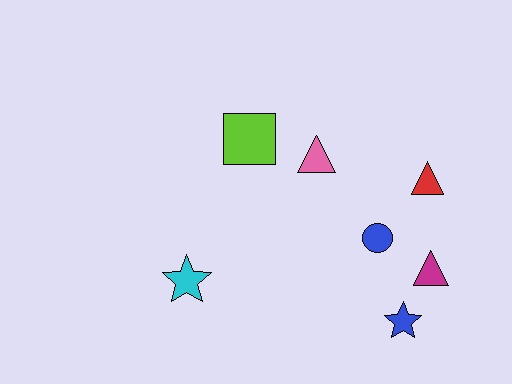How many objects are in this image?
There are 7 objects.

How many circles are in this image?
There is 1 circle.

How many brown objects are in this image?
There are no brown objects.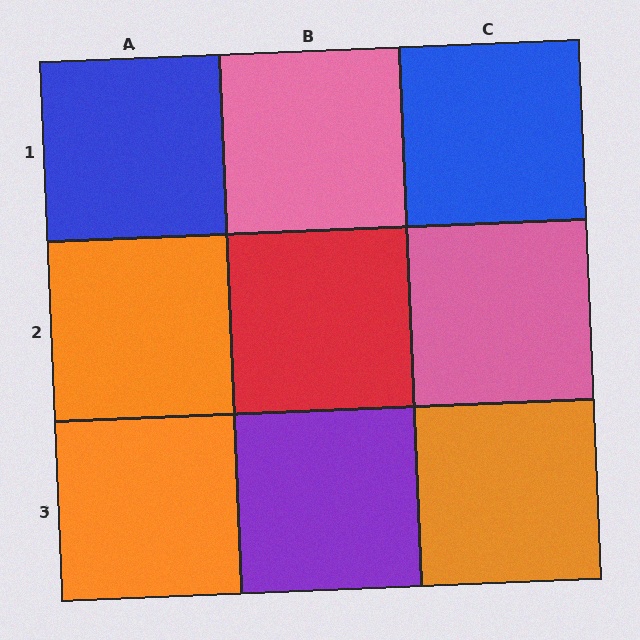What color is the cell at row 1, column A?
Blue.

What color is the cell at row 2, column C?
Pink.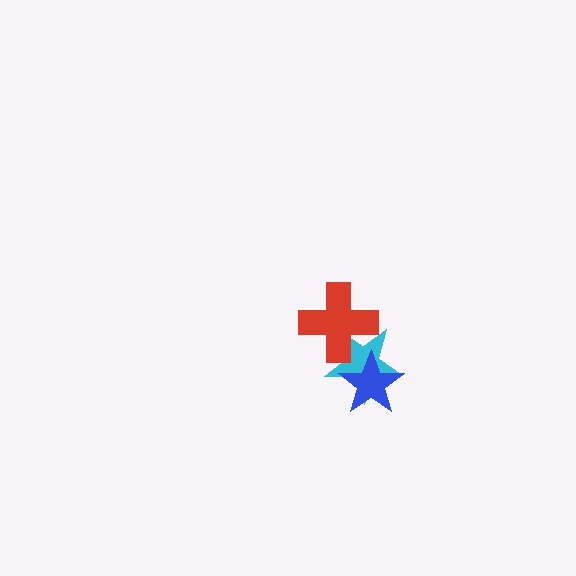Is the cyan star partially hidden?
Yes, it is partially covered by another shape.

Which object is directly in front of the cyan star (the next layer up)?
The red cross is directly in front of the cyan star.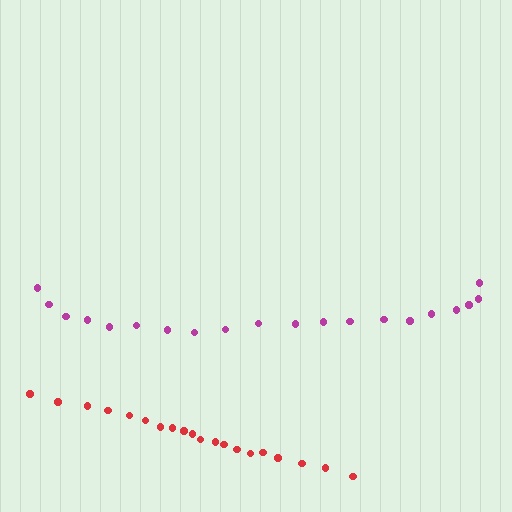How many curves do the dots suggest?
There are 2 distinct paths.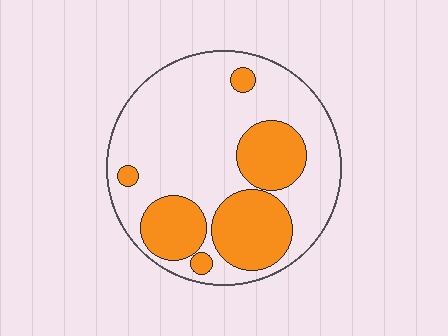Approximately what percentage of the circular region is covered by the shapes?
Approximately 30%.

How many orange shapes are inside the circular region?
6.